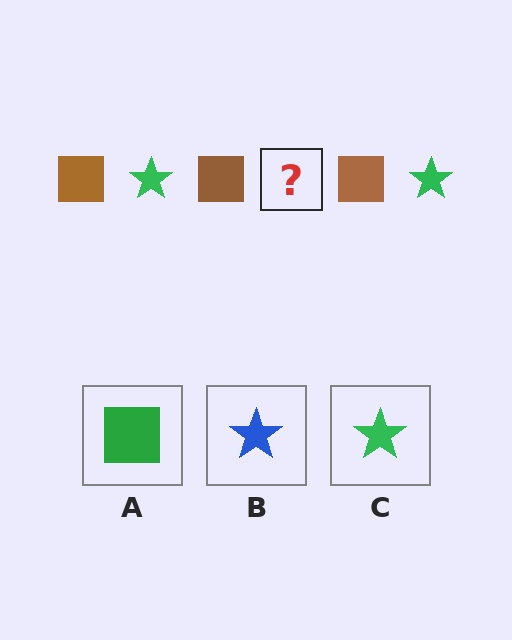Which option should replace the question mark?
Option C.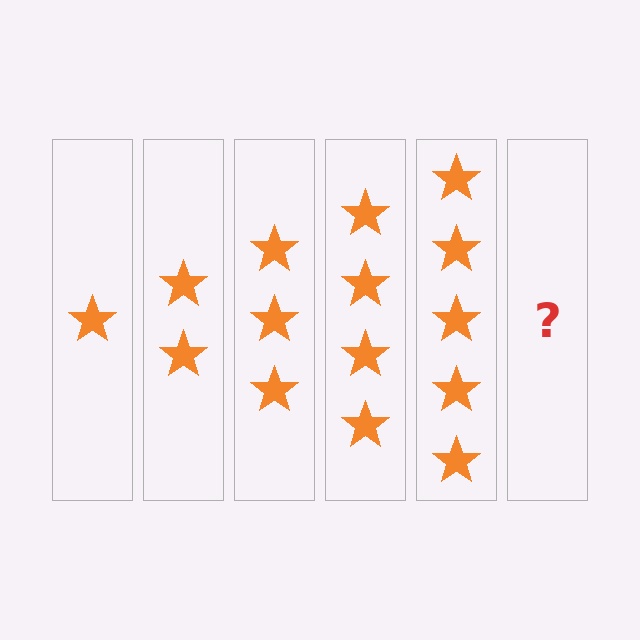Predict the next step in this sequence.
The next step is 6 stars.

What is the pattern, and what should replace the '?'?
The pattern is that each step adds one more star. The '?' should be 6 stars.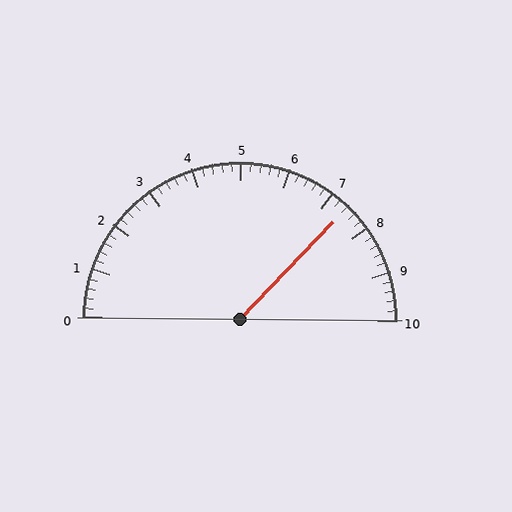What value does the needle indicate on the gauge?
The needle indicates approximately 7.4.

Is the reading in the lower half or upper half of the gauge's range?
The reading is in the upper half of the range (0 to 10).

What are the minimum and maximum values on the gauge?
The gauge ranges from 0 to 10.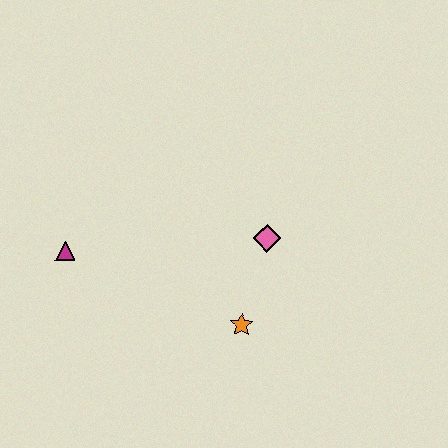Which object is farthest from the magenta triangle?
The pink diamond is farthest from the magenta triangle.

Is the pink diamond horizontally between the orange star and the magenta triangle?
No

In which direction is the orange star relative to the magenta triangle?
The orange star is to the right of the magenta triangle.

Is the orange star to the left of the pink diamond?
Yes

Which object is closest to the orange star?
The pink diamond is closest to the orange star.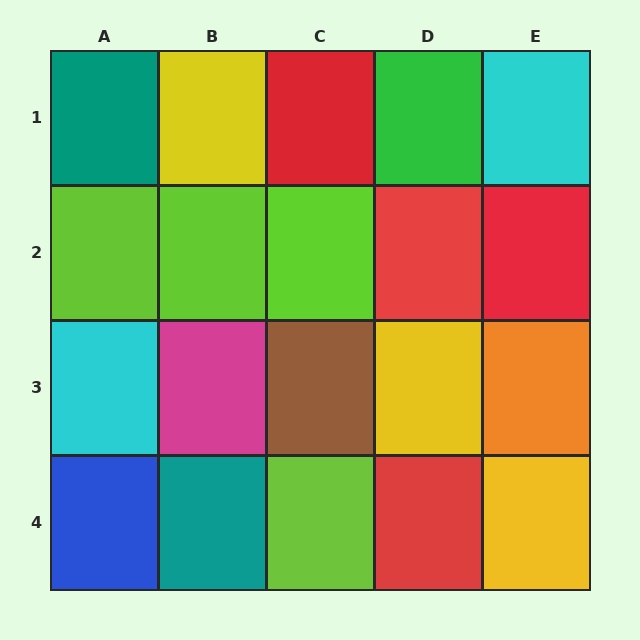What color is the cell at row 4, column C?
Lime.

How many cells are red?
4 cells are red.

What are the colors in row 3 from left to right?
Cyan, magenta, brown, yellow, orange.